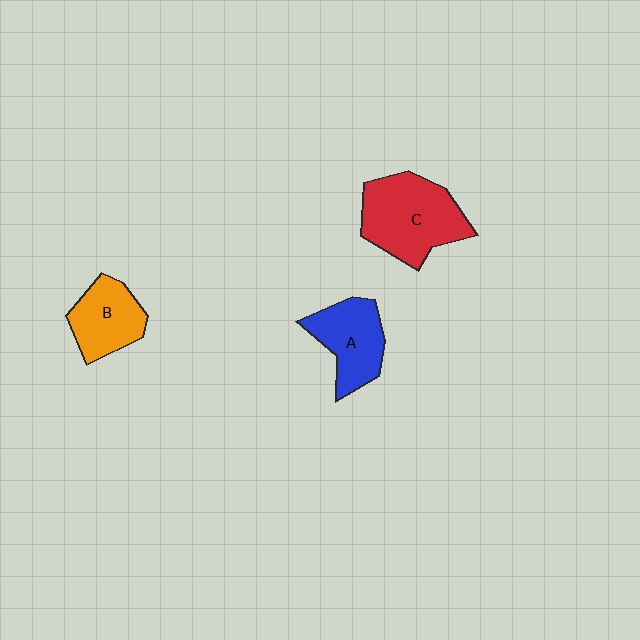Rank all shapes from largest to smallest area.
From largest to smallest: C (red), A (blue), B (orange).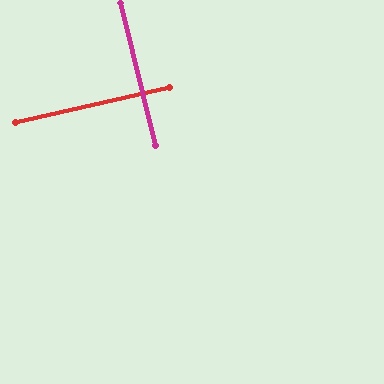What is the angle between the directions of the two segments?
Approximately 89 degrees.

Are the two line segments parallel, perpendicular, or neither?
Perpendicular — they meet at approximately 89°.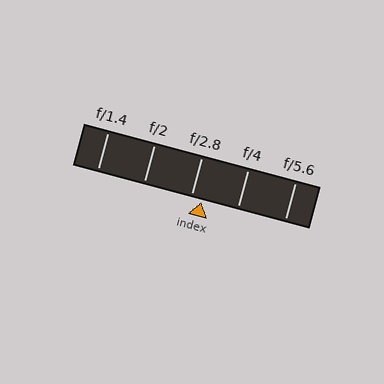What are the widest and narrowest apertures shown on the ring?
The widest aperture shown is f/1.4 and the narrowest is f/5.6.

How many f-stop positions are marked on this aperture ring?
There are 5 f-stop positions marked.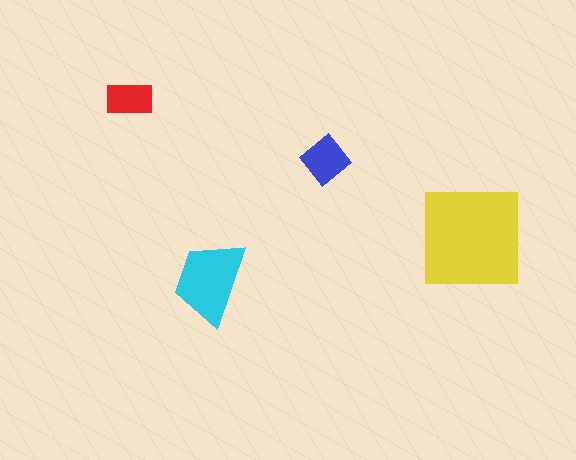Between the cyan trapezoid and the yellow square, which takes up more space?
The yellow square.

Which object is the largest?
The yellow square.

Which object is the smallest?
The red rectangle.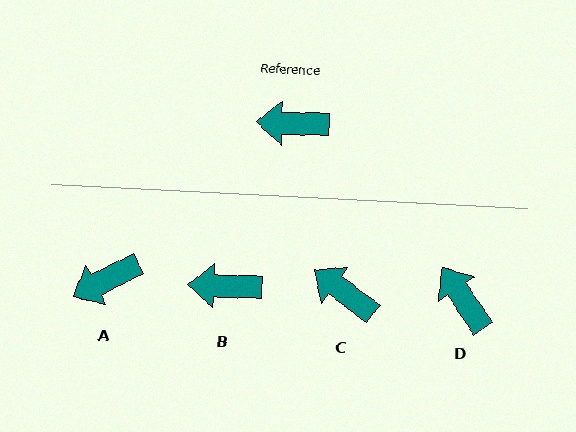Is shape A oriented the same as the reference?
No, it is off by about 30 degrees.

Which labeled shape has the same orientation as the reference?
B.